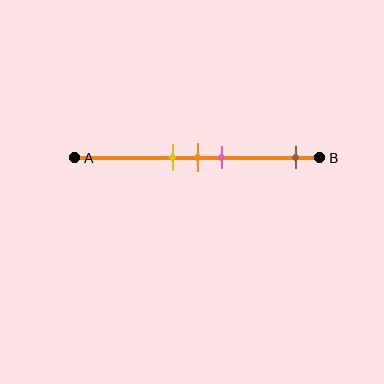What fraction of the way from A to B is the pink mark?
The pink mark is approximately 60% (0.6) of the way from A to B.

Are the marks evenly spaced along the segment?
No, the marks are not evenly spaced.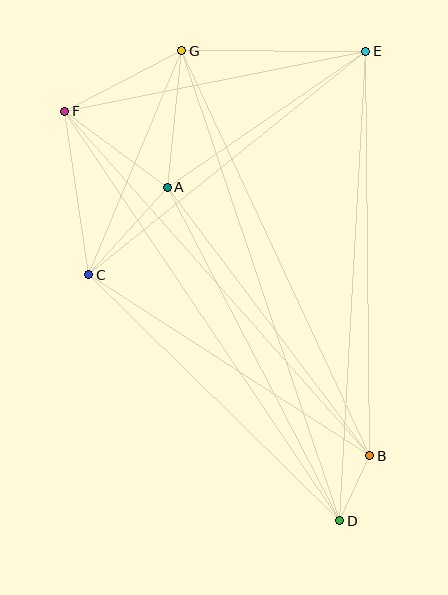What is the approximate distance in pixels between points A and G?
The distance between A and G is approximately 137 pixels.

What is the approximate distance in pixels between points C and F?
The distance between C and F is approximately 165 pixels.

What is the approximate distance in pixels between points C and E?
The distance between C and E is approximately 356 pixels.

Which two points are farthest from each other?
Points D and G are farthest from each other.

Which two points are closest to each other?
Points B and D are closest to each other.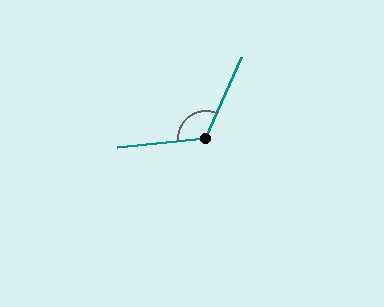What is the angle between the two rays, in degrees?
Approximately 120 degrees.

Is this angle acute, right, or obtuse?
It is obtuse.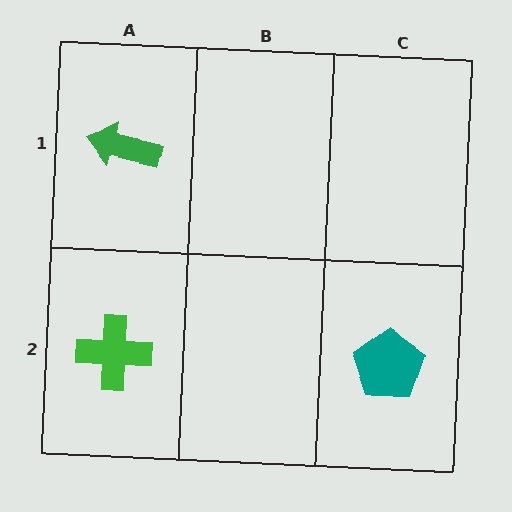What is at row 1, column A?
A green arrow.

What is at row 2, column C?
A teal pentagon.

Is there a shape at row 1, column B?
No, that cell is empty.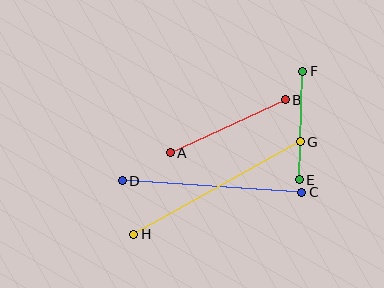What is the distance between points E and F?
The distance is approximately 108 pixels.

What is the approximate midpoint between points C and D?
The midpoint is at approximately (212, 187) pixels.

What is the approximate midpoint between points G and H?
The midpoint is at approximately (217, 188) pixels.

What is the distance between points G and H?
The distance is approximately 191 pixels.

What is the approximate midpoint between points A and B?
The midpoint is at approximately (228, 126) pixels.